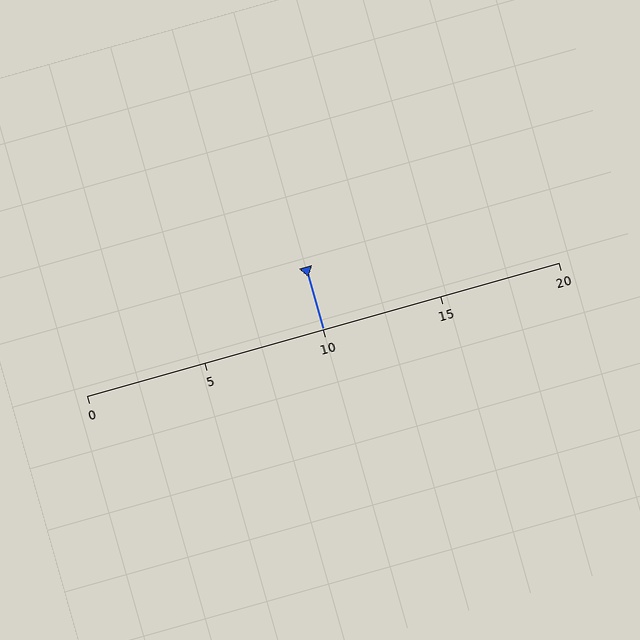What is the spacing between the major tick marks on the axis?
The major ticks are spaced 5 apart.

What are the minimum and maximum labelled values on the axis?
The axis runs from 0 to 20.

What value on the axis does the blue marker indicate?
The marker indicates approximately 10.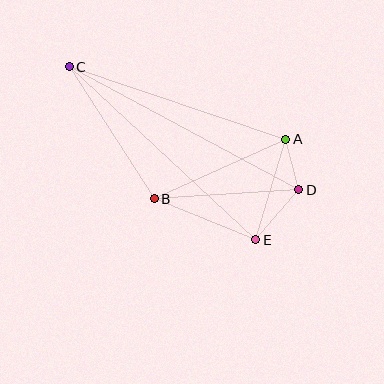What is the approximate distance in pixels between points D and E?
The distance between D and E is approximately 66 pixels.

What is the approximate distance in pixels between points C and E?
The distance between C and E is approximately 254 pixels.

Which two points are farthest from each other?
Points C and D are farthest from each other.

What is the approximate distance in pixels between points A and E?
The distance between A and E is approximately 105 pixels.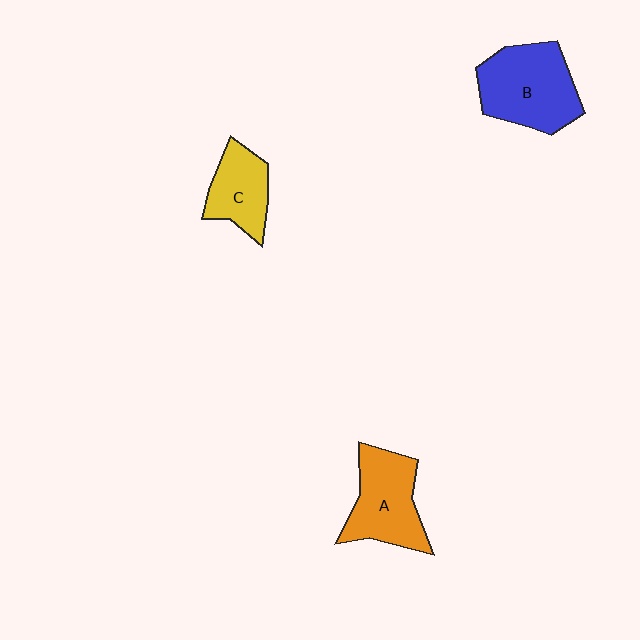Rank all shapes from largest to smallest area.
From largest to smallest: B (blue), A (orange), C (yellow).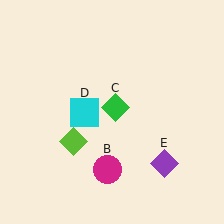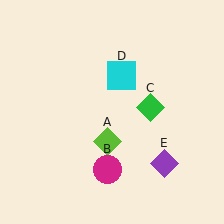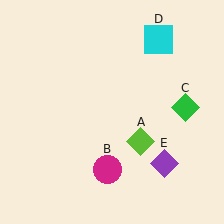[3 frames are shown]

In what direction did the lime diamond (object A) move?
The lime diamond (object A) moved right.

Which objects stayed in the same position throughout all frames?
Magenta circle (object B) and purple diamond (object E) remained stationary.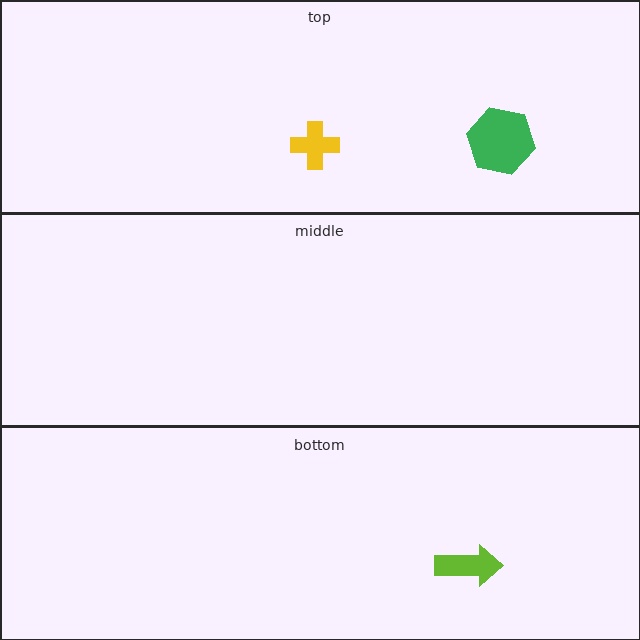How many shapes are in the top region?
2.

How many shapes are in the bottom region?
1.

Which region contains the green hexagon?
The top region.